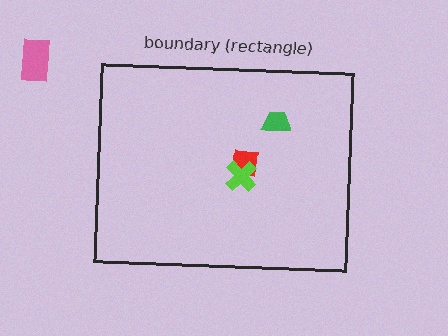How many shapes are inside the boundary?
3 inside, 1 outside.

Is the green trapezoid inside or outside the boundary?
Inside.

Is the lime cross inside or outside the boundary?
Inside.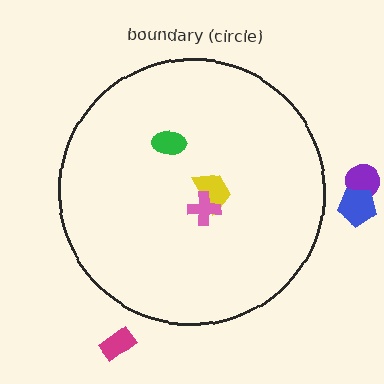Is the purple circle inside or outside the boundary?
Outside.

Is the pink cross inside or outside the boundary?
Inside.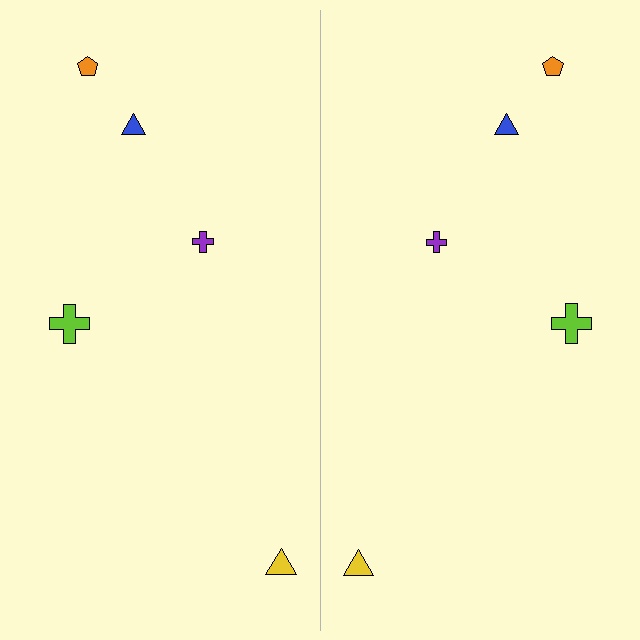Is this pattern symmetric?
Yes, this pattern has bilateral (reflection) symmetry.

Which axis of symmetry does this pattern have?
The pattern has a vertical axis of symmetry running through the center of the image.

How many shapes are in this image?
There are 10 shapes in this image.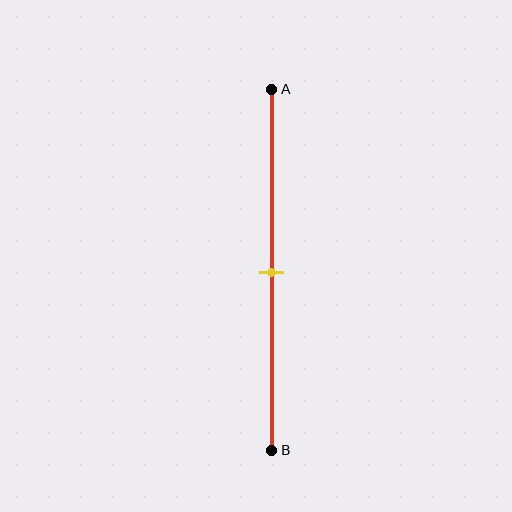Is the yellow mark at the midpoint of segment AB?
Yes, the mark is approximately at the midpoint.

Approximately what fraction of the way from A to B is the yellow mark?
The yellow mark is approximately 50% of the way from A to B.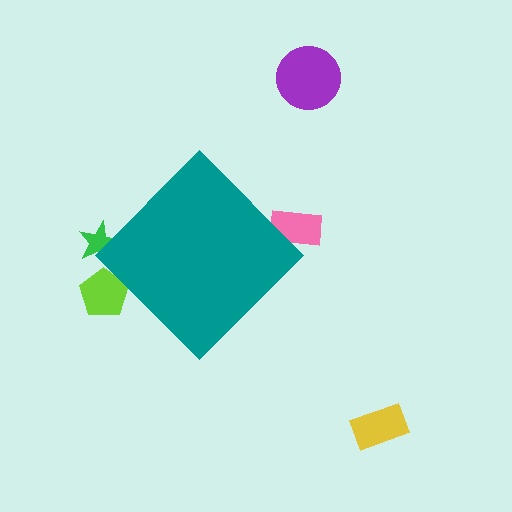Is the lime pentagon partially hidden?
Yes, the lime pentagon is partially hidden behind the teal diamond.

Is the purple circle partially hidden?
No, the purple circle is fully visible.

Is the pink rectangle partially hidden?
Yes, the pink rectangle is partially hidden behind the teal diamond.